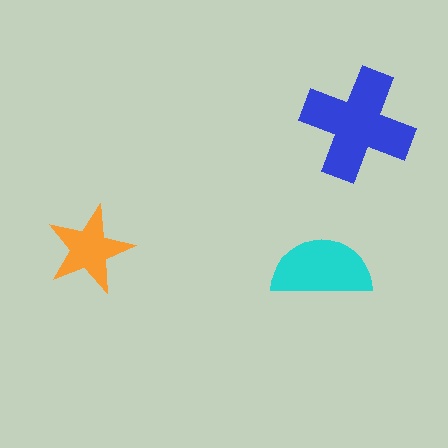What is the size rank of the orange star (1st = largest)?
3rd.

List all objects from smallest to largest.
The orange star, the cyan semicircle, the blue cross.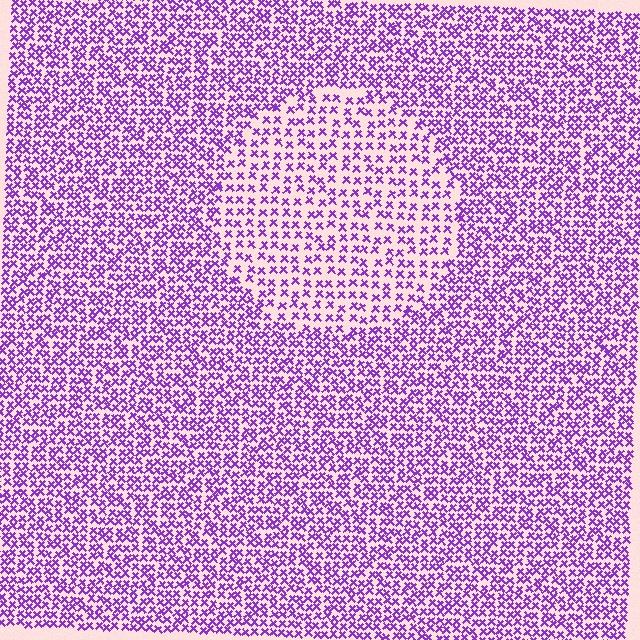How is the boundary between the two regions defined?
The boundary is defined by a change in element density (approximately 1.7x ratio). All elements are the same color, size, and shape.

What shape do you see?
I see a circle.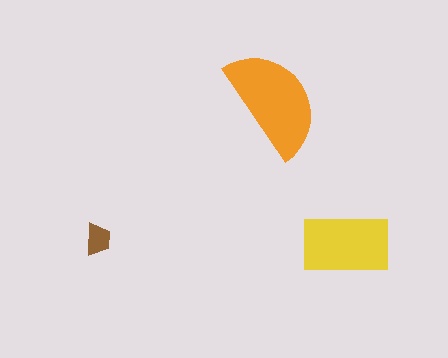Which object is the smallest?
The brown trapezoid.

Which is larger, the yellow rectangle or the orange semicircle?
The orange semicircle.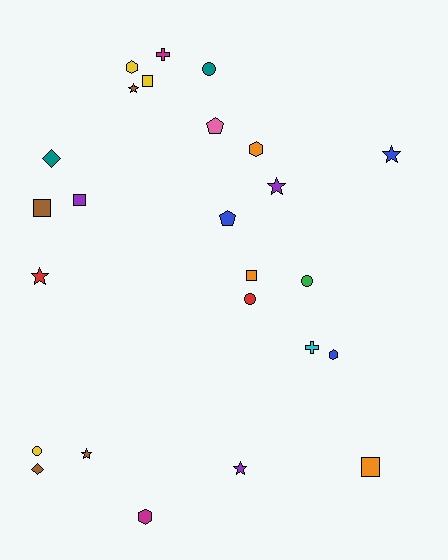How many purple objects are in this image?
There are 3 purple objects.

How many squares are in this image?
There are 5 squares.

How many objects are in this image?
There are 25 objects.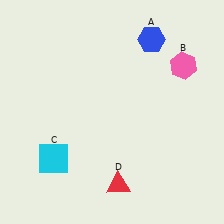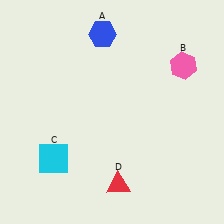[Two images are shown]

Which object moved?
The blue hexagon (A) moved left.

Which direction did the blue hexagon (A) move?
The blue hexagon (A) moved left.